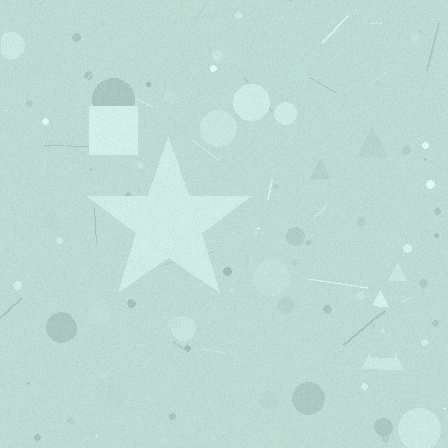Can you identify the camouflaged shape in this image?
The camouflaged shape is a star.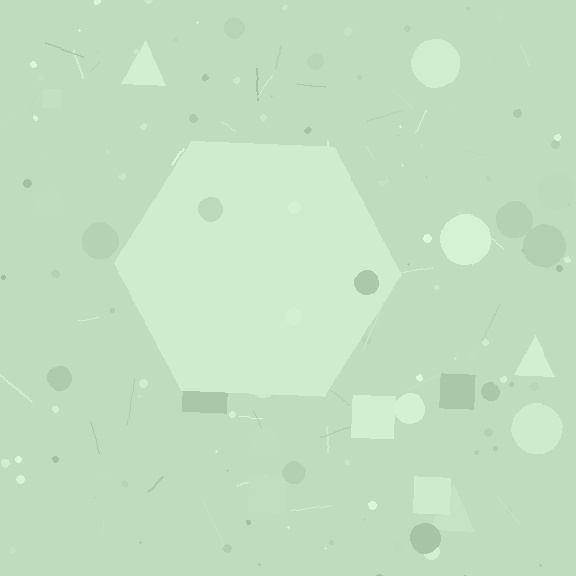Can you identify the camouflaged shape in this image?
The camouflaged shape is a hexagon.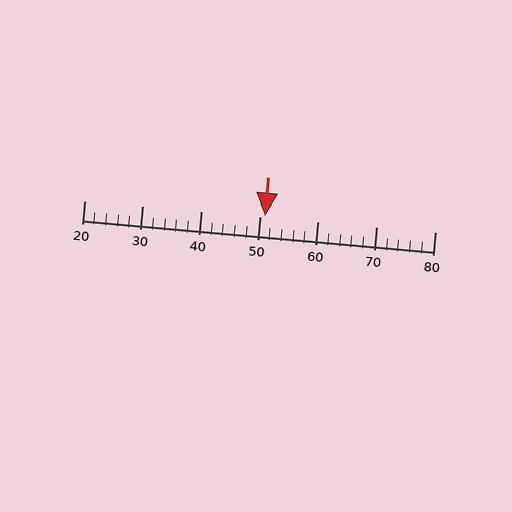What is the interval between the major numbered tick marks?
The major tick marks are spaced 10 units apart.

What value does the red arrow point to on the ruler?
The red arrow points to approximately 51.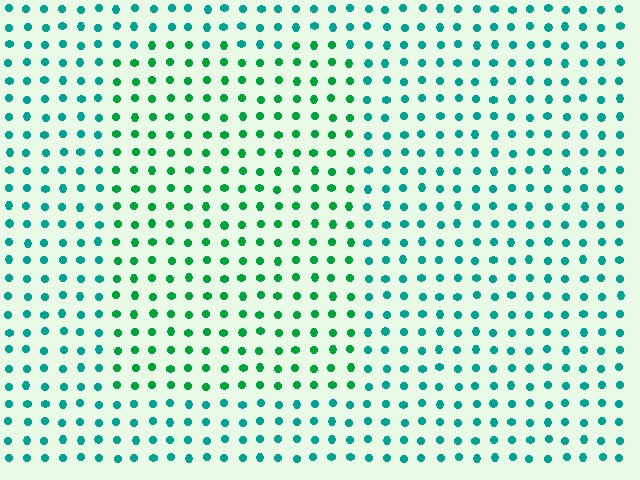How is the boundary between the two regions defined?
The boundary is defined purely by a slight shift in hue (about 31 degrees). Spacing, size, and orientation are identical on both sides.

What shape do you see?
I see a rectangle.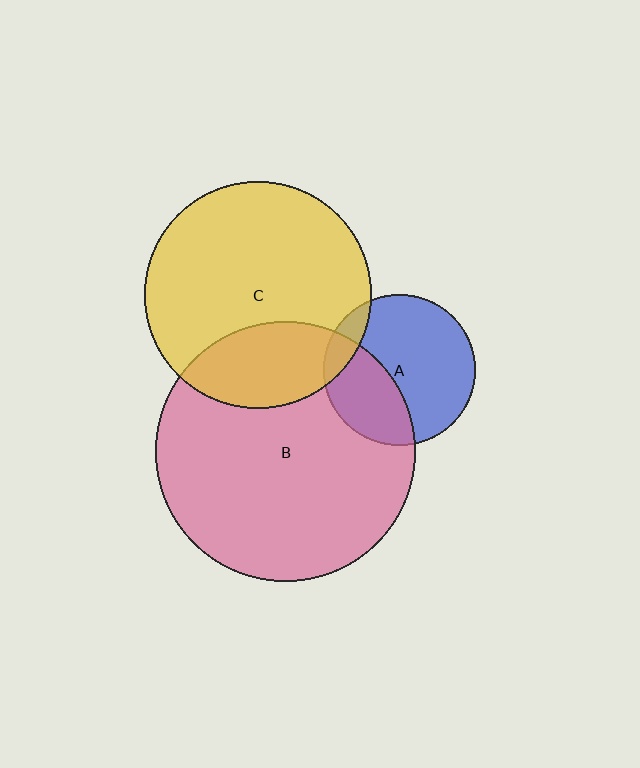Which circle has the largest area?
Circle B (pink).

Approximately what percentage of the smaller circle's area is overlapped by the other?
Approximately 35%.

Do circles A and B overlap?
Yes.